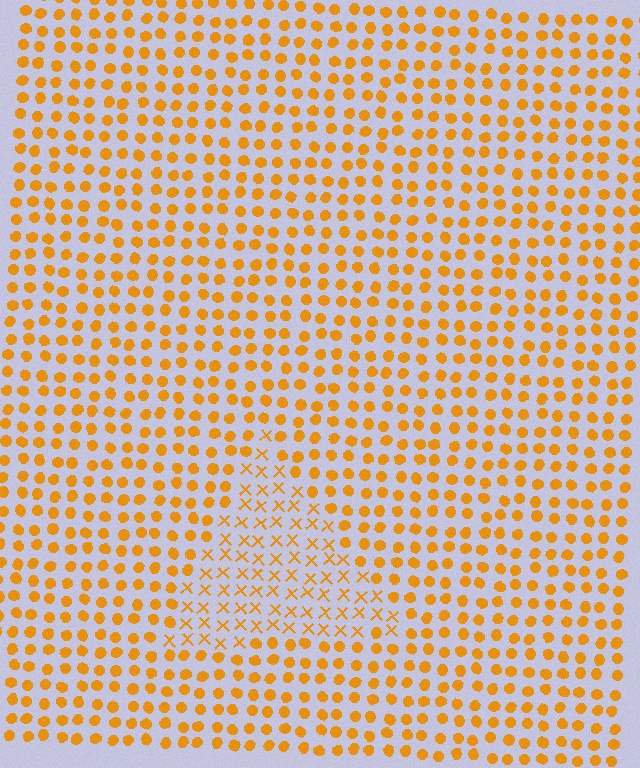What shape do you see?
I see a triangle.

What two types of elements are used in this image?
The image uses X marks inside the triangle region and circles outside it.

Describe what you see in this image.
The image is filled with small orange elements arranged in a uniform grid. A triangle-shaped region contains X marks, while the surrounding area contains circles. The boundary is defined purely by the change in element shape.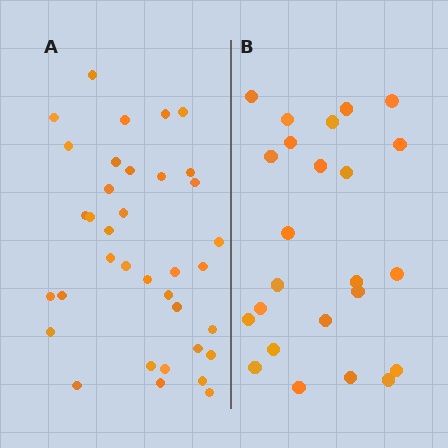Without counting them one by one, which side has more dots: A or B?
Region A (the left region) has more dots.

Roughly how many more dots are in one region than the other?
Region A has roughly 12 or so more dots than region B.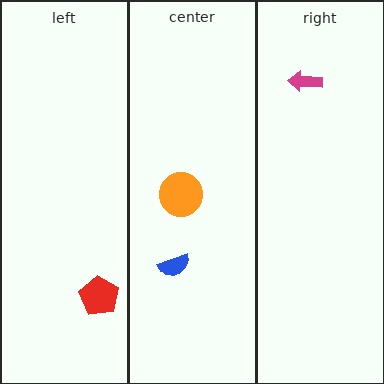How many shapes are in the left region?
1.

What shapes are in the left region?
The red pentagon.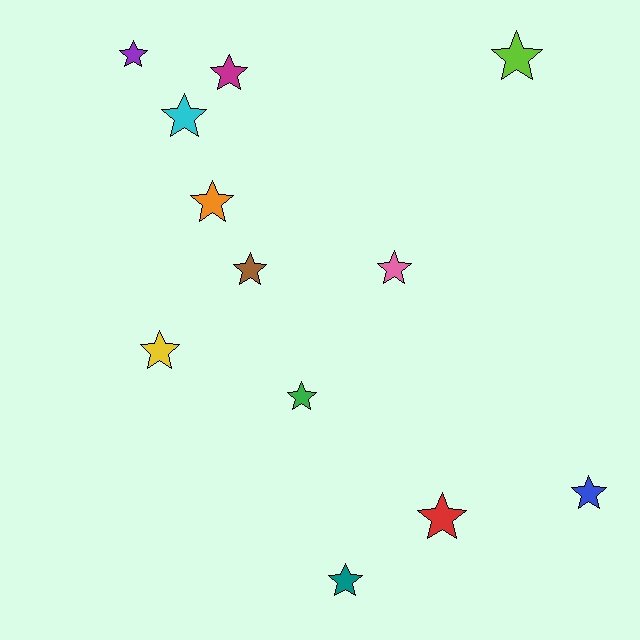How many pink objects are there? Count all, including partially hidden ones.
There is 1 pink object.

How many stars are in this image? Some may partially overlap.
There are 12 stars.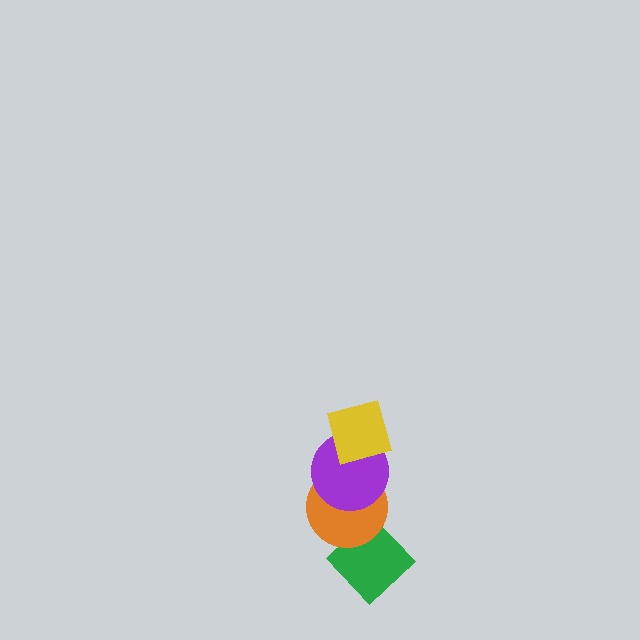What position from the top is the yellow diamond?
The yellow diamond is 1st from the top.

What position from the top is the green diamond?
The green diamond is 4th from the top.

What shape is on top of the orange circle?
The purple circle is on top of the orange circle.